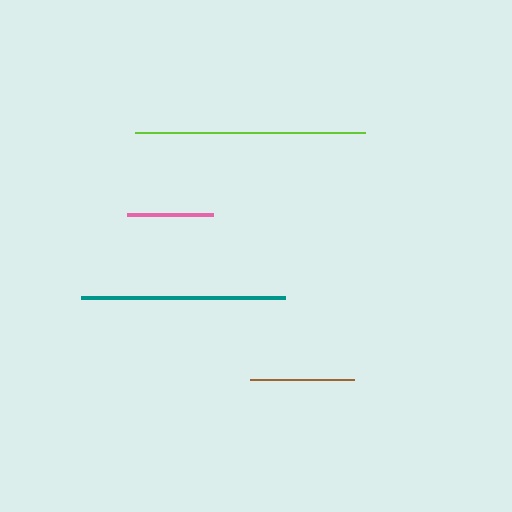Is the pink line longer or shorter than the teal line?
The teal line is longer than the pink line.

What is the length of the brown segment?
The brown segment is approximately 103 pixels long.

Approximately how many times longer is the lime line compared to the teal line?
The lime line is approximately 1.1 times the length of the teal line.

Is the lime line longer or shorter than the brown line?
The lime line is longer than the brown line.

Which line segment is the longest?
The lime line is the longest at approximately 230 pixels.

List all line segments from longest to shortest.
From longest to shortest: lime, teal, brown, pink.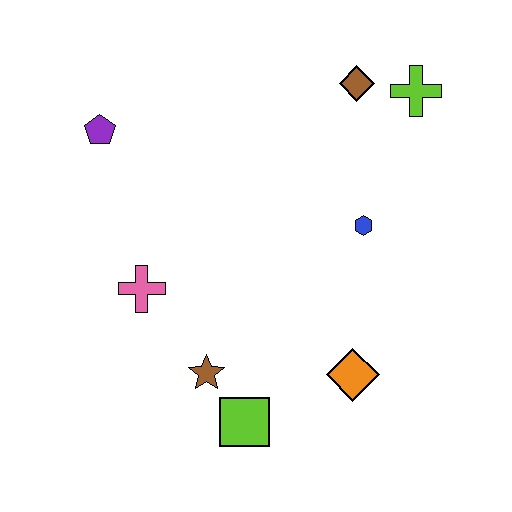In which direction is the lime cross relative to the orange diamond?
The lime cross is above the orange diamond.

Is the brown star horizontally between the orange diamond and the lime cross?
No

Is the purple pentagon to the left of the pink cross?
Yes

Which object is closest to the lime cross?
The brown diamond is closest to the lime cross.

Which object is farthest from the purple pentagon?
The orange diamond is farthest from the purple pentagon.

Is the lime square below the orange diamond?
Yes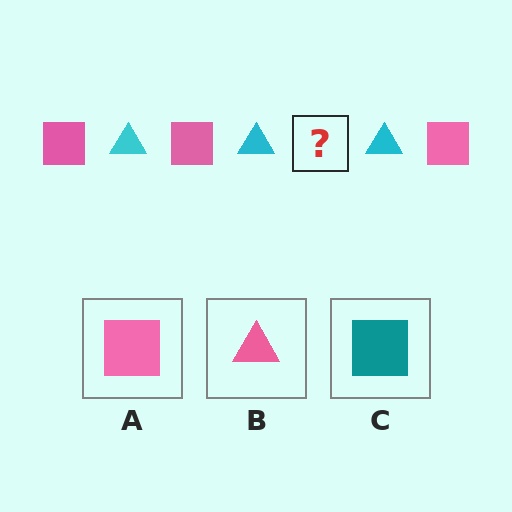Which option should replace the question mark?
Option A.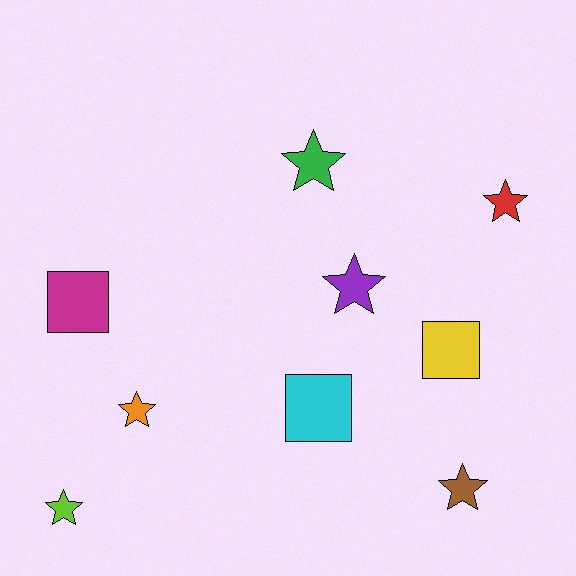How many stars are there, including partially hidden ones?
There are 6 stars.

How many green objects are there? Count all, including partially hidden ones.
There is 1 green object.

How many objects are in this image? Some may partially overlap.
There are 9 objects.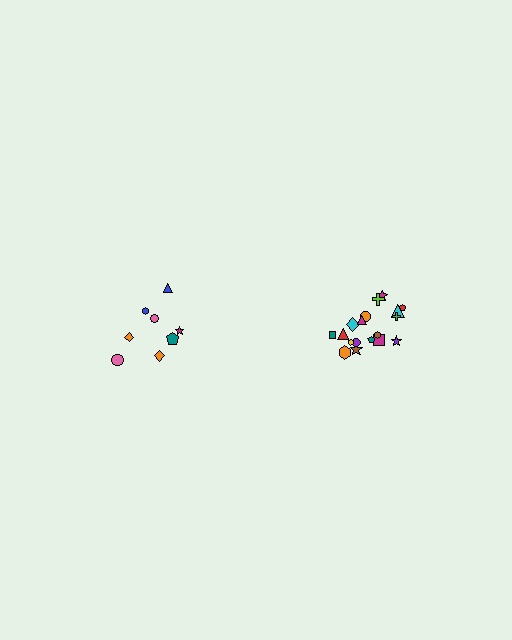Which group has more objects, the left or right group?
The right group.